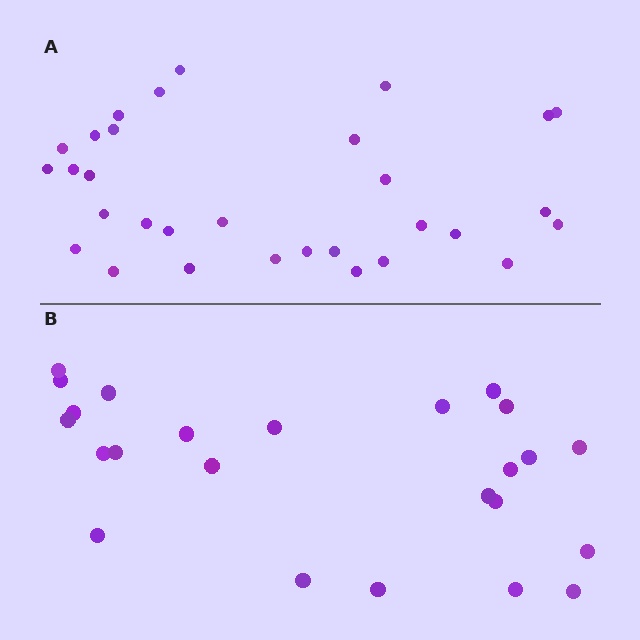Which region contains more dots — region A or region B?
Region A (the top region) has more dots.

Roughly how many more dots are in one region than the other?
Region A has roughly 8 or so more dots than region B.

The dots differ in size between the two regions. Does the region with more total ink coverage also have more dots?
No. Region B has more total ink coverage because its dots are larger, but region A actually contains more individual dots. Total area can be misleading — the number of items is what matters here.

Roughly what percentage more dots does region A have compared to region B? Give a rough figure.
About 30% more.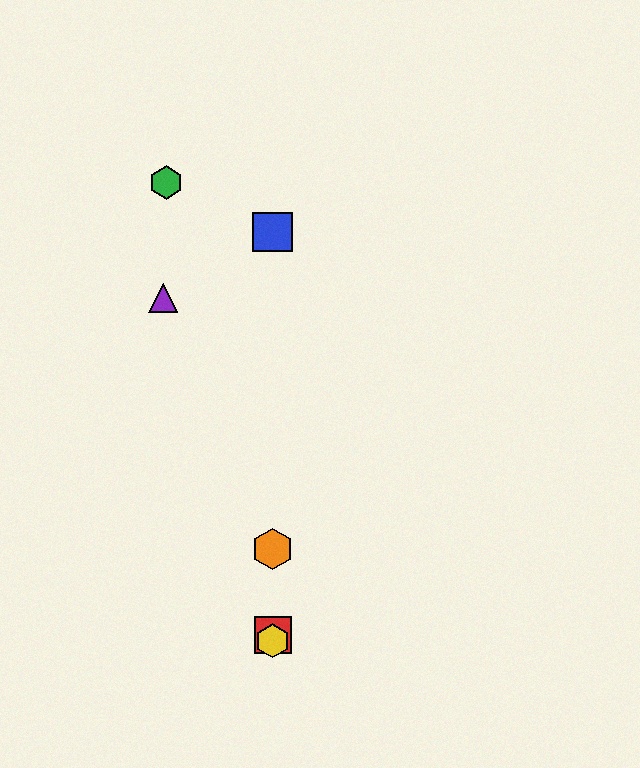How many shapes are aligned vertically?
4 shapes (the red square, the blue square, the yellow hexagon, the orange hexagon) are aligned vertically.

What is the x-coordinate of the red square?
The red square is at x≈273.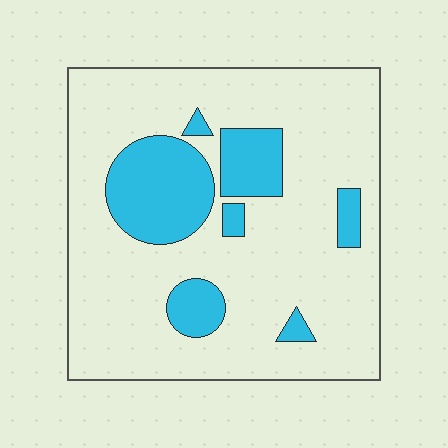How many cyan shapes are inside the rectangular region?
7.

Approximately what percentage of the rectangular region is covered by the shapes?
Approximately 20%.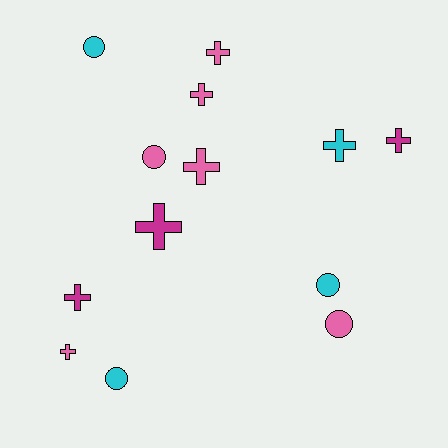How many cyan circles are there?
There are 3 cyan circles.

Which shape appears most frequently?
Cross, with 8 objects.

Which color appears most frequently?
Pink, with 6 objects.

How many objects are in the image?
There are 13 objects.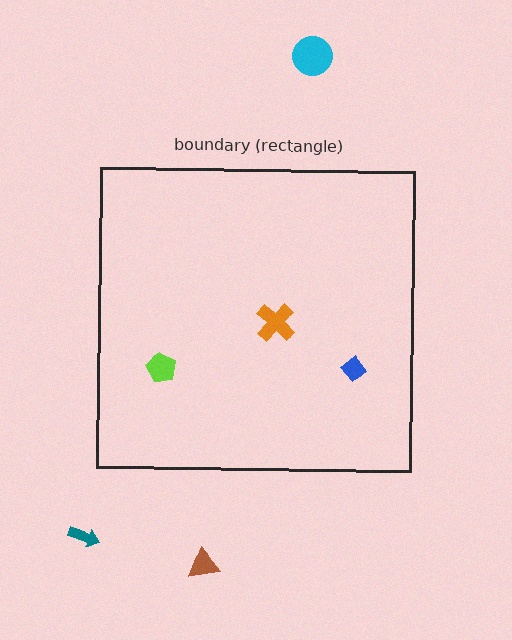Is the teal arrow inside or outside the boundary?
Outside.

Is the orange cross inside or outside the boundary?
Inside.